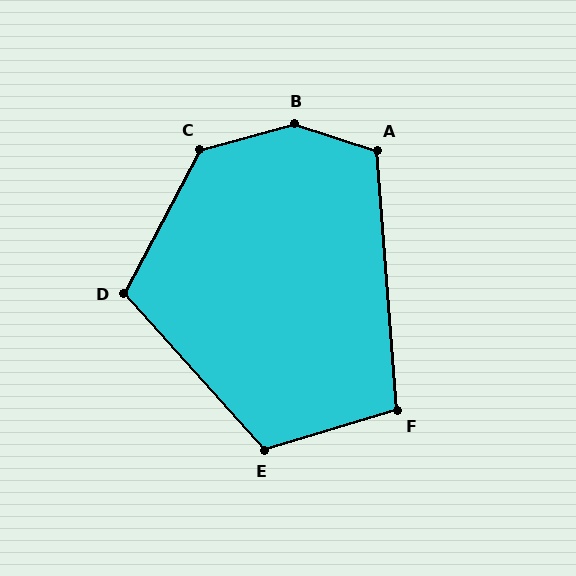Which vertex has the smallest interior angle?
F, at approximately 102 degrees.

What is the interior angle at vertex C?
Approximately 133 degrees (obtuse).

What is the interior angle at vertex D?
Approximately 110 degrees (obtuse).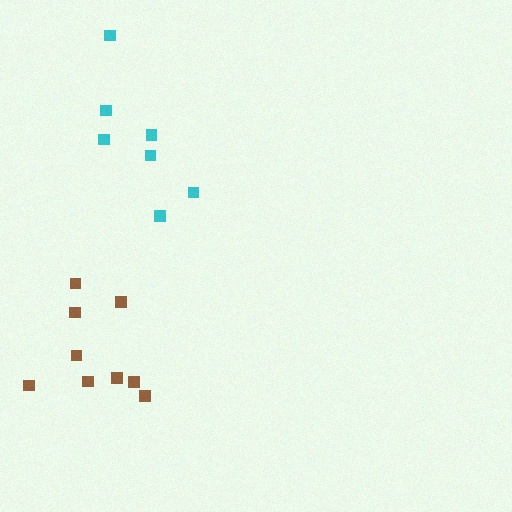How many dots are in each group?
Group 1: 7 dots, Group 2: 9 dots (16 total).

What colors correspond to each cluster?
The clusters are colored: cyan, brown.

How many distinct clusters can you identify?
There are 2 distinct clusters.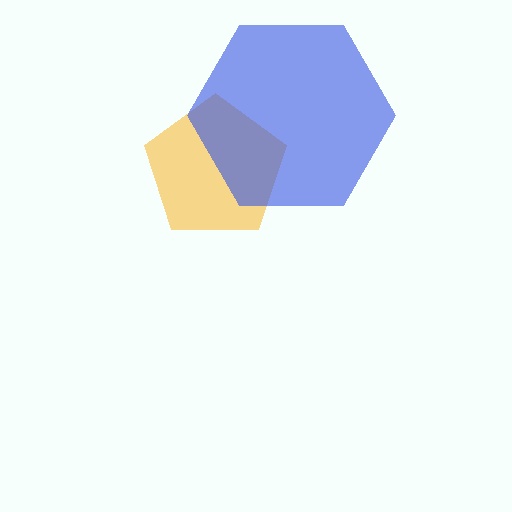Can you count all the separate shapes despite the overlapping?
Yes, there are 2 separate shapes.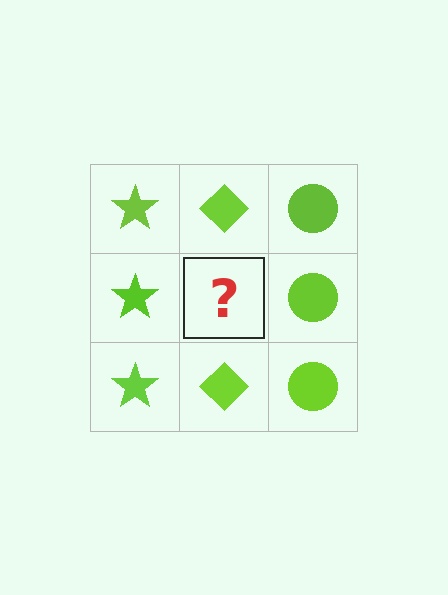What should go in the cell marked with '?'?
The missing cell should contain a lime diamond.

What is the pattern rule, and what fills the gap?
The rule is that each column has a consistent shape. The gap should be filled with a lime diamond.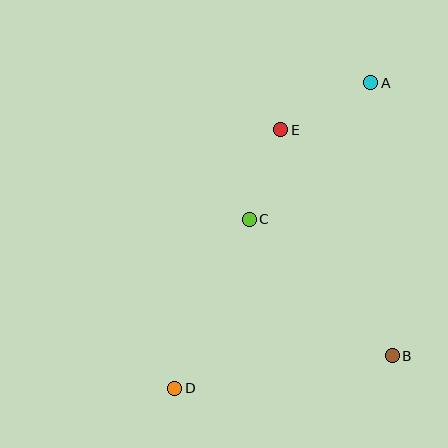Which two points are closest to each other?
Points C and E are closest to each other.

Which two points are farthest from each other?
Points A and D are farthest from each other.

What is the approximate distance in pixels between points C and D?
The distance between C and D is approximately 185 pixels.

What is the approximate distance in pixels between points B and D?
The distance between B and D is approximately 220 pixels.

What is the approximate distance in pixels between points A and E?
The distance between A and E is approximately 101 pixels.